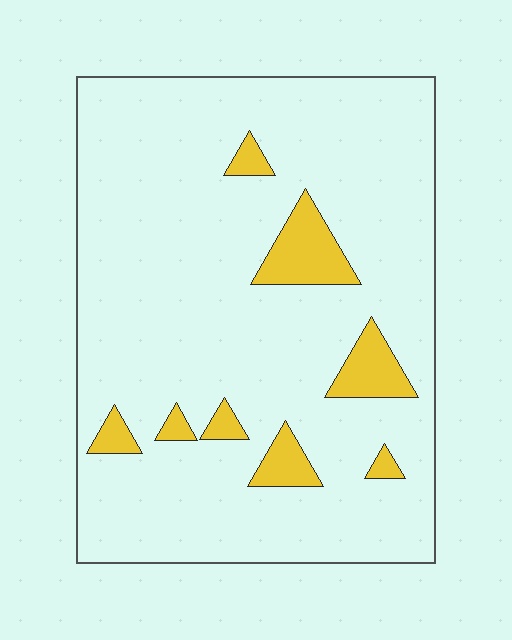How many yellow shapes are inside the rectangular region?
8.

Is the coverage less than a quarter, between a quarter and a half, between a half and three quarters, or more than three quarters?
Less than a quarter.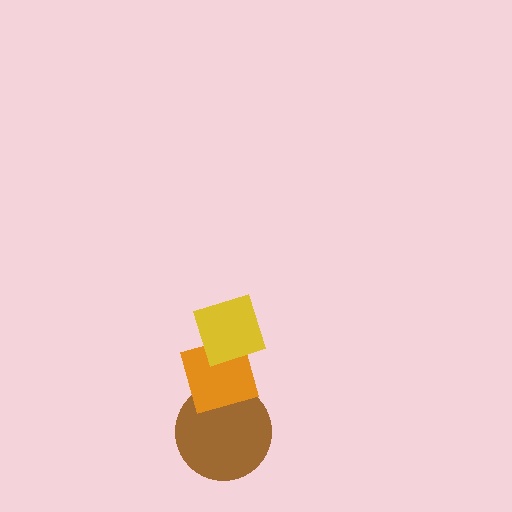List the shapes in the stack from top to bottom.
From top to bottom: the yellow diamond, the orange diamond, the brown circle.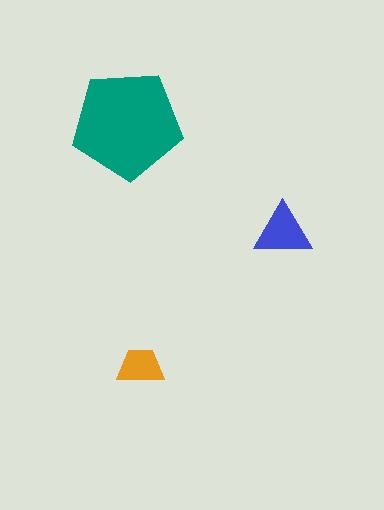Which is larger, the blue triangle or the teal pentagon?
The teal pentagon.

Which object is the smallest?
The orange trapezoid.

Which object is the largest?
The teal pentagon.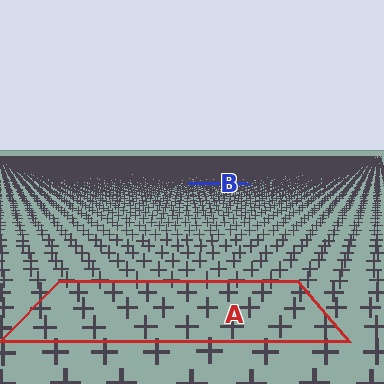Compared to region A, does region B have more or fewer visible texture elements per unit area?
Region B has more texture elements per unit area — they are packed more densely because it is farther away.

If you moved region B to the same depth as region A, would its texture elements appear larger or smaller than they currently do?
They would appear larger. At a closer depth, the same texture elements are projected at a bigger on-screen size.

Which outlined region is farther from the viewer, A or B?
Region B is farther from the viewer — the texture elements inside it appear smaller and more densely packed.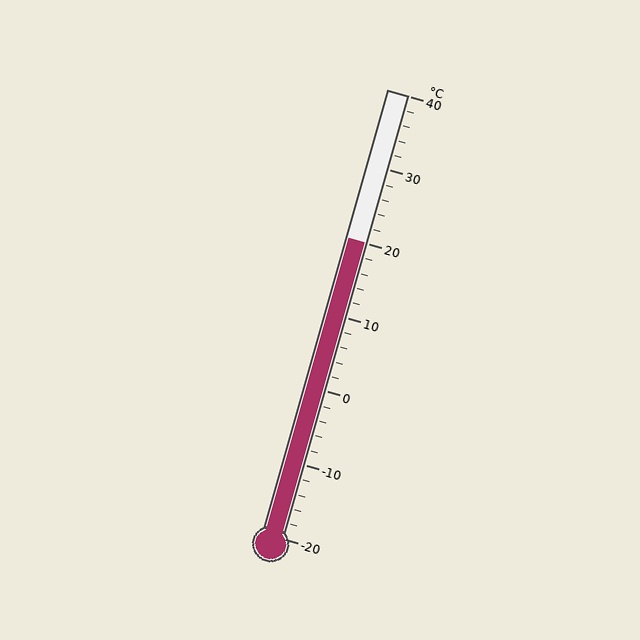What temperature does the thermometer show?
The thermometer shows approximately 20°C.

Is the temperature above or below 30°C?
The temperature is below 30°C.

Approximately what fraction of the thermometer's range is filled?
The thermometer is filled to approximately 65% of its range.